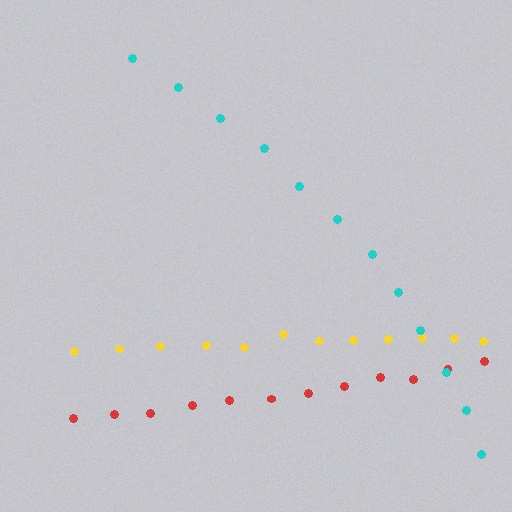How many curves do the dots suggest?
There are 3 distinct paths.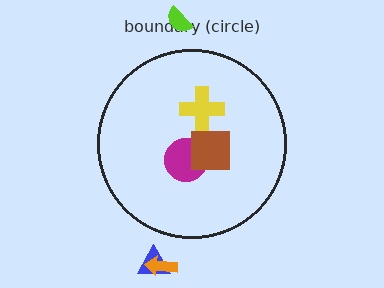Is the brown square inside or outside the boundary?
Inside.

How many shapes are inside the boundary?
3 inside, 3 outside.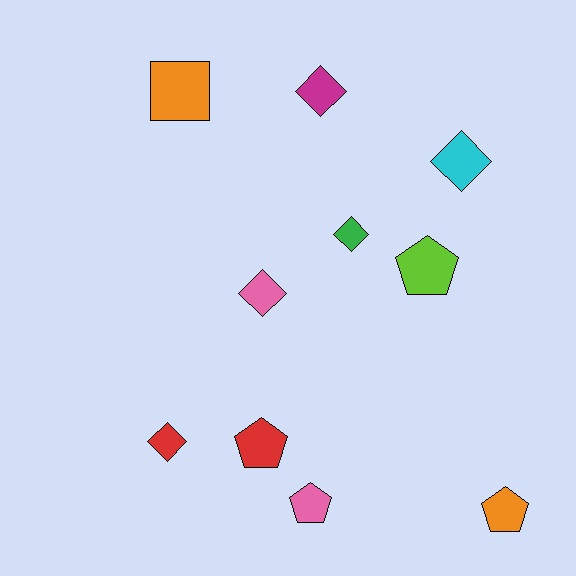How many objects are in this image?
There are 10 objects.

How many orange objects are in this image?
There are 2 orange objects.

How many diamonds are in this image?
There are 5 diamonds.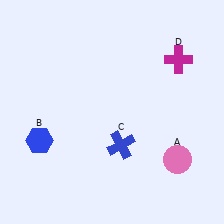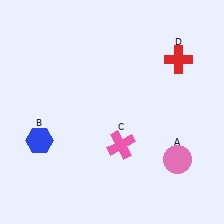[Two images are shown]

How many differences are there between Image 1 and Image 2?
There are 2 differences between the two images.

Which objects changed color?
C changed from blue to pink. D changed from magenta to red.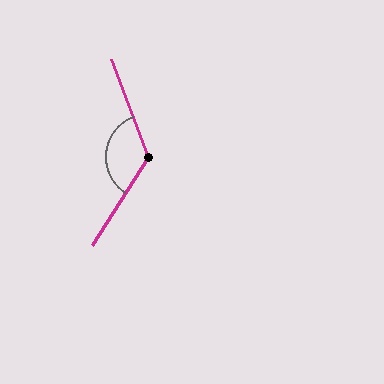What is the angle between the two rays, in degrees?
Approximately 127 degrees.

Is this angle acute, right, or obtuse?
It is obtuse.